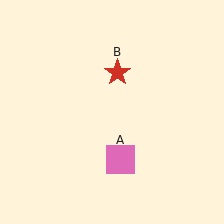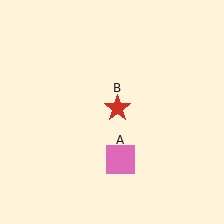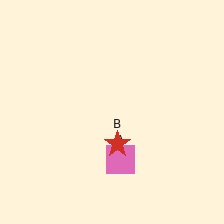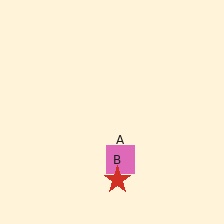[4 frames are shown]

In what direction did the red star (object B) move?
The red star (object B) moved down.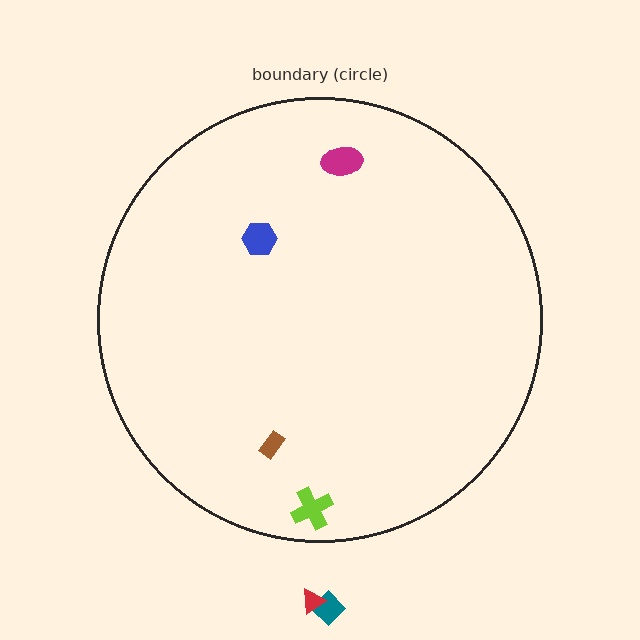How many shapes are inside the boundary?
4 inside, 2 outside.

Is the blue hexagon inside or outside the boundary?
Inside.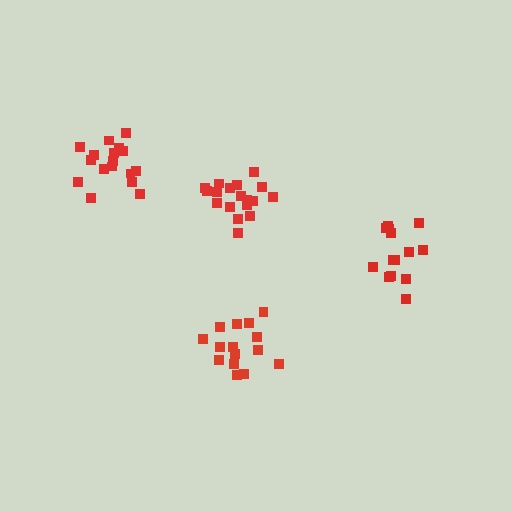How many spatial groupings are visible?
There are 4 spatial groupings.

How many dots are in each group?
Group 1: 15 dots, Group 2: 17 dots, Group 3: 18 dots, Group 4: 14 dots (64 total).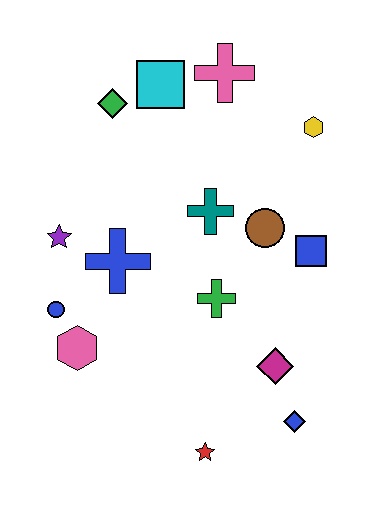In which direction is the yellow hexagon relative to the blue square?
The yellow hexagon is above the blue square.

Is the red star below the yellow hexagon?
Yes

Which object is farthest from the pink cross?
The red star is farthest from the pink cross.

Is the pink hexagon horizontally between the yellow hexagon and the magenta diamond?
No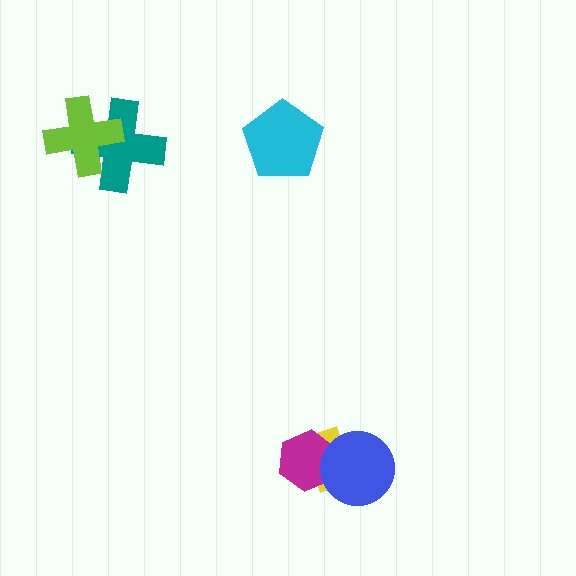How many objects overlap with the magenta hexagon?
2 objects overlap with the magenta hexagon.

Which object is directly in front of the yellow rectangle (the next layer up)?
The magenta hexagon is directly in front of the yellow rectangle.